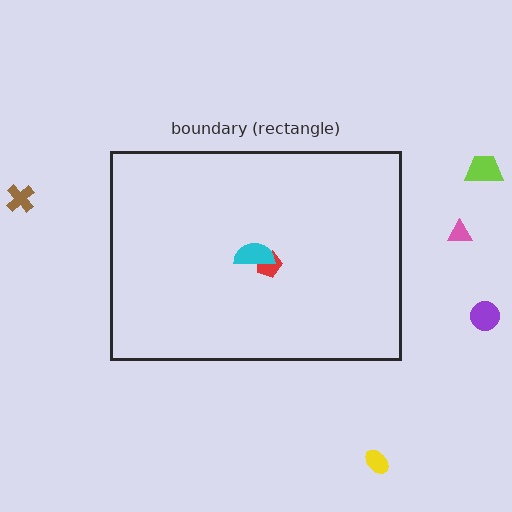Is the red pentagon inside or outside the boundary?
Inside.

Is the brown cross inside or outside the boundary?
Outside.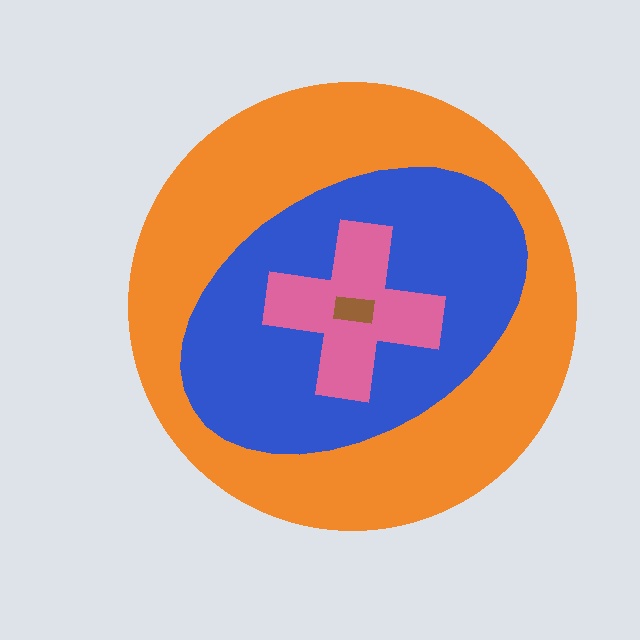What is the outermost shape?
The orange circle.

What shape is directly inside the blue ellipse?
The pink cross.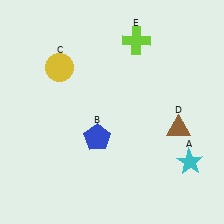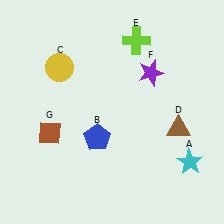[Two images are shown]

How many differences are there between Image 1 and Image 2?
There are 2 differences between the two images.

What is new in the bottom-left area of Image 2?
A brown diamond (G) was added in the bottom-left area of Image 2.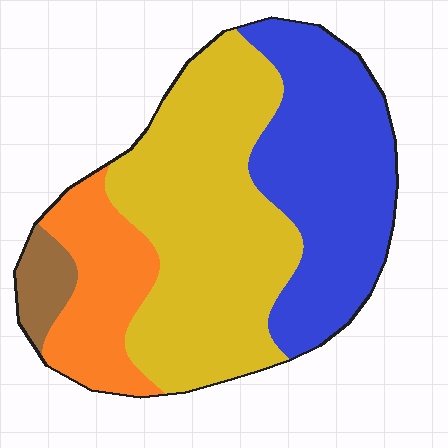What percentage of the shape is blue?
Blue covers about 35% of the shape.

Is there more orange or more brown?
Orange.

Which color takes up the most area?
Yellow, at roughly 45%.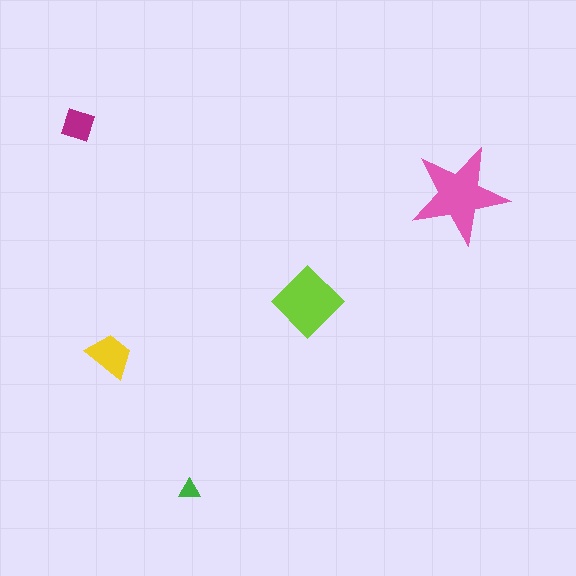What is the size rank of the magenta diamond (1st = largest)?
4th.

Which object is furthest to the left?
The magenta diamond is leftmost.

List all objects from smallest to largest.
The green triangle, the magenta diamond, the yellow trapezoid, the lime diamond, the pink star.